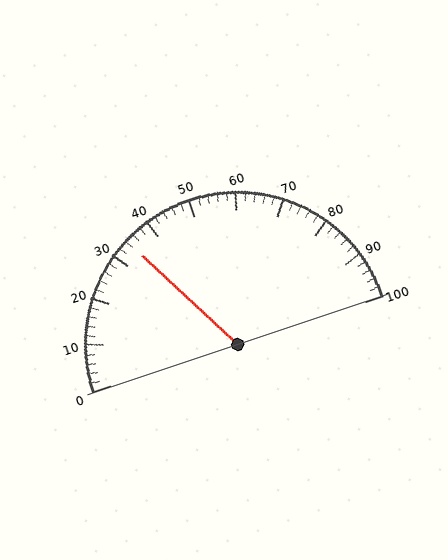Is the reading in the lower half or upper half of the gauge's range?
The reading is in the lower half of the range (0 to 100).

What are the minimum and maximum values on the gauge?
The gauge ranges from 0 to 100.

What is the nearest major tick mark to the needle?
The nearest major tick mark is 30.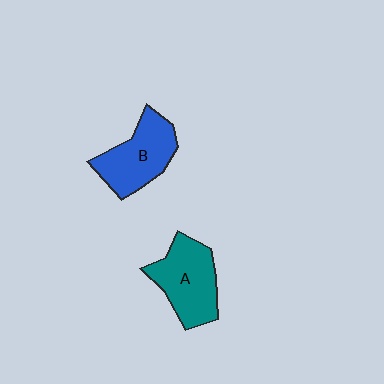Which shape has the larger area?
Shape A (teal).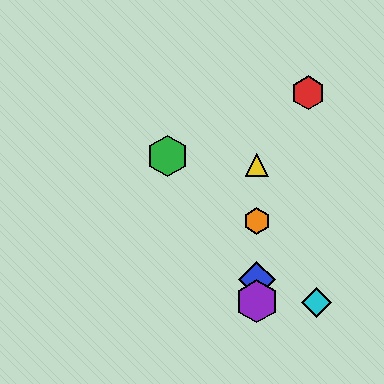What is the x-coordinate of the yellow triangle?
The yellow triangle is at x≈257.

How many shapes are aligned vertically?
4 shapes (the blue diamond, the yellow triangle, the purple hexagon, the orange hexagon) are aligned vertically.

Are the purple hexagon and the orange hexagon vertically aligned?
Yes, both are at x≈257.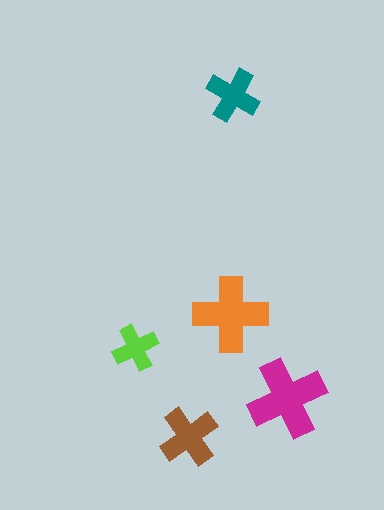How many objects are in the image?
There are 5 objects in the image.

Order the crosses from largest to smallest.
the magenta one, the orange one, the brown one, the teal one, the lime one.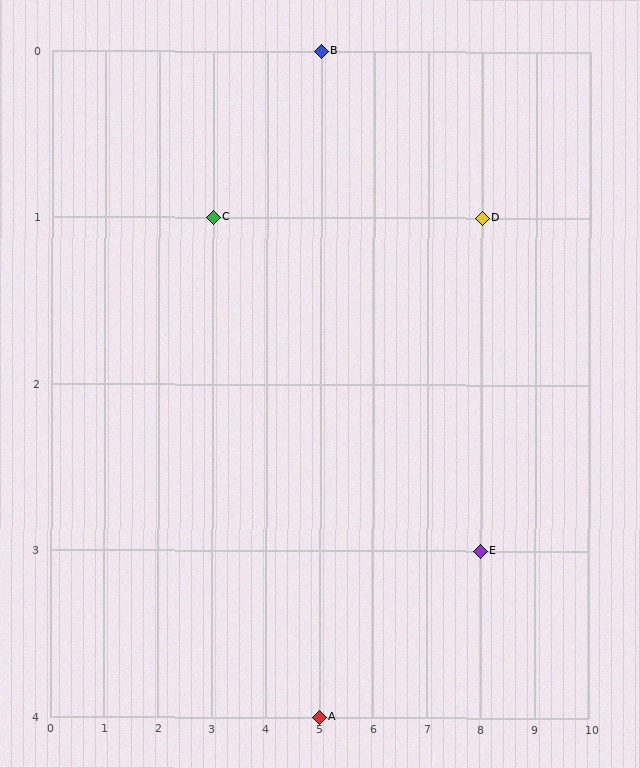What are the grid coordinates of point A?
Point A is at grid coordinates (5, 4).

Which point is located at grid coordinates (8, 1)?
Point D is at (8, 1).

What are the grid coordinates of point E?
Point E is at grid coordinates (8, 3).